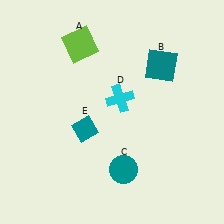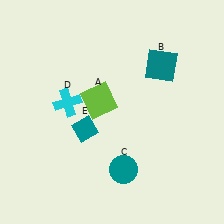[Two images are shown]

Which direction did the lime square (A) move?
The lime square (A) moved down.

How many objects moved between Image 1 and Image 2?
2 objects moved between the two images.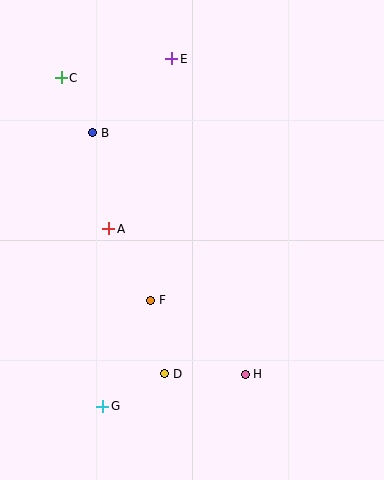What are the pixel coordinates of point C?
Point C is at (61, 77).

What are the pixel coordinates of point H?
Point H is at (245, 375).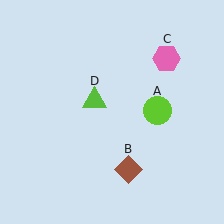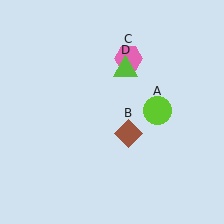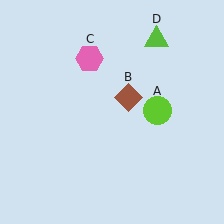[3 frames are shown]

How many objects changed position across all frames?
3 objects changed position: brown diamond (object B), pink hexagon (object C), lime triangle (object D).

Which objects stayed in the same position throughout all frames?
Lime circle (object A) remained stationary.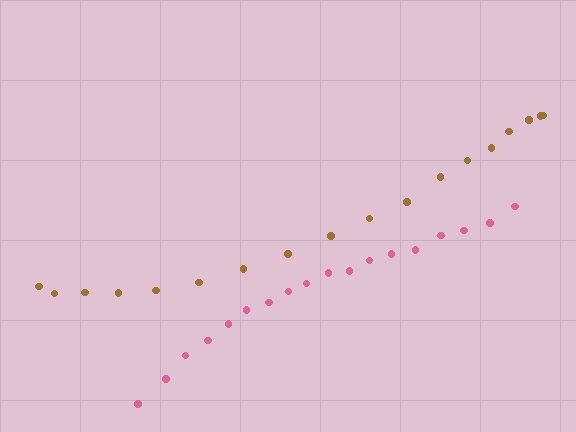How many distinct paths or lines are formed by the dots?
There are 2 distinct paths.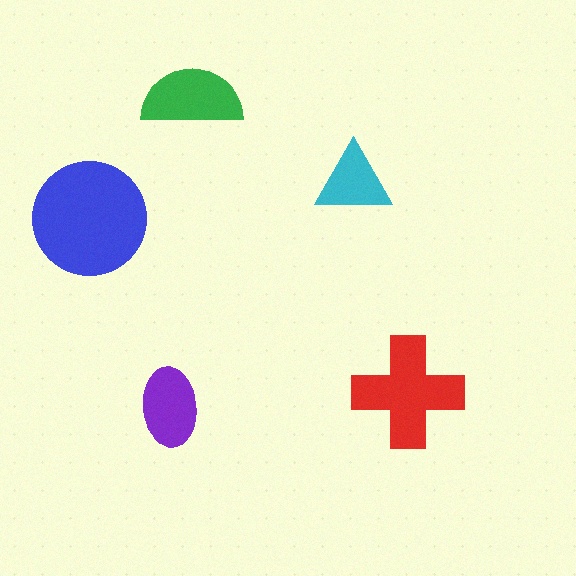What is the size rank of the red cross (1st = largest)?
2nd.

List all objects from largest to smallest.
The blue circle, the red cross, the green semicircle, the purple ellipse, the cyan triangle.